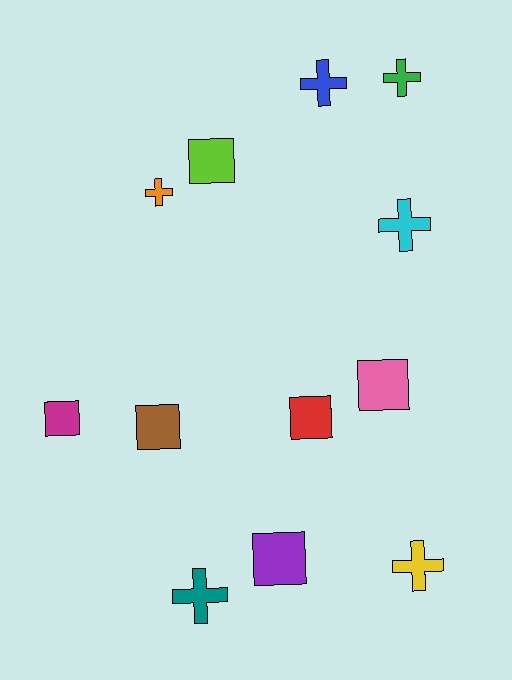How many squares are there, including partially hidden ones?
There are 6 squares.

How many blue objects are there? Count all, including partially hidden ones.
There is 1 blue object.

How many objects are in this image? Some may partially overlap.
There are 12 objects.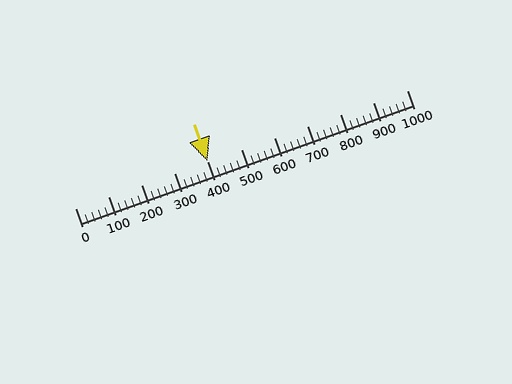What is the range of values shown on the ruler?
The ruler shows values from 0 to 1000.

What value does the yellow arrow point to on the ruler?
The yellow arrow points to approximately 400.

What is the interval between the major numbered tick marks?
The major tick marks are spaced 100 units apart.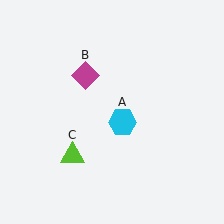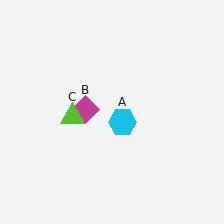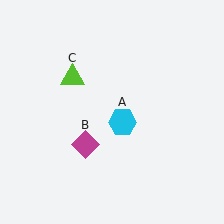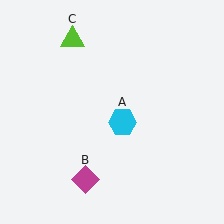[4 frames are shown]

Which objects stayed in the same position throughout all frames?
Cyan hexagon (object A) remained stationary.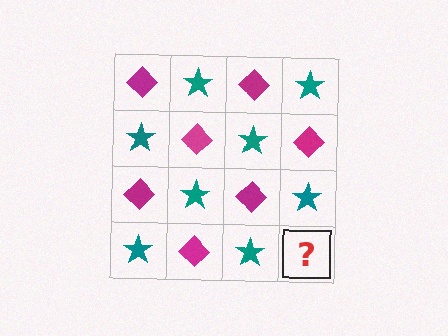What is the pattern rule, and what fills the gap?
The rule is that it alternates magenta diamond and teal star in a checkerboard pattern. The gap should be filled with a magenta diamond.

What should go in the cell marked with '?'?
The missing cell should contain a magenta diamond.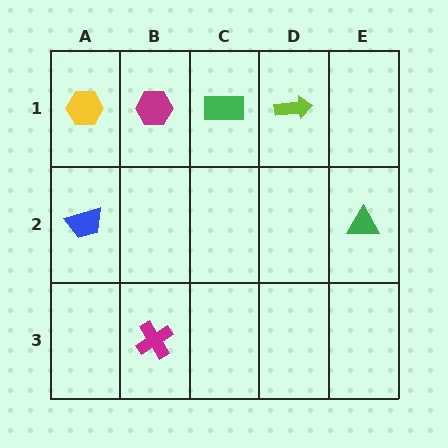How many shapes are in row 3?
1 shape.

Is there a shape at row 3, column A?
No, that cell is empty.